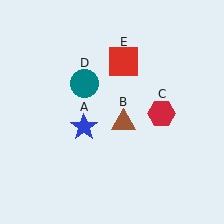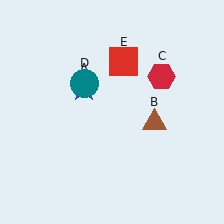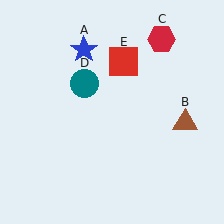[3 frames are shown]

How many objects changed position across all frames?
3 objects changed position: blue star (object A), brown triangle (object B), red hexagon (object C).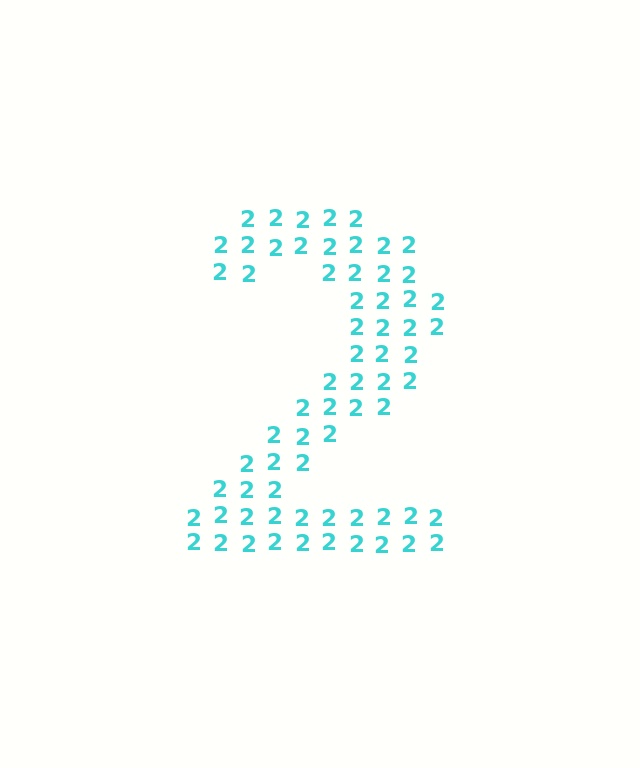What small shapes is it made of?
It is made of small digit 2's.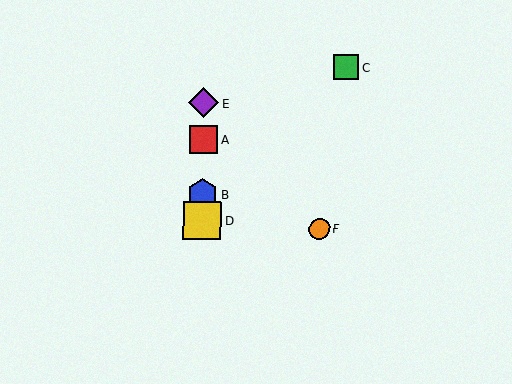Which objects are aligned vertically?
Objects A, B, D, E are aligned vertically.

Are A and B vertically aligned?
Yes, both are at x≈204.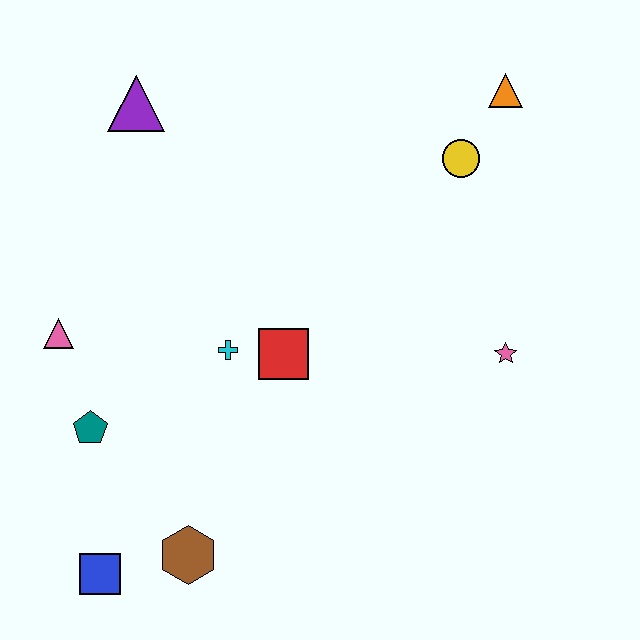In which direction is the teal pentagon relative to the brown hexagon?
The teal pentagon is above the brown hexagon.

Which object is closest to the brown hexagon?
The blue square is closest to the brown hexagon.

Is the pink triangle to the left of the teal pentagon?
Yes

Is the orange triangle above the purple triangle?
Yes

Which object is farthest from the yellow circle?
The blue square is farthest from the yellow circle.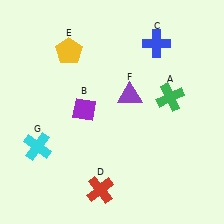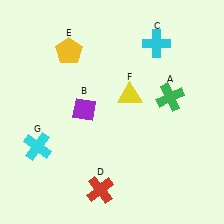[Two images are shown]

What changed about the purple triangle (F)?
In Image 1, F is purple. In Image 2, it changed to yellow.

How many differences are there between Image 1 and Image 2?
There are 2 differences between the two images.